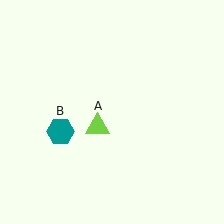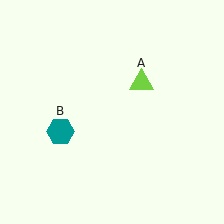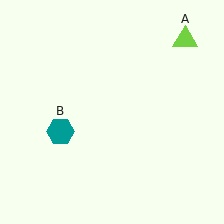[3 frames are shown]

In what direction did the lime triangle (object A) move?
The lime triangle (object A) moved up and to the right.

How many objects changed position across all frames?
1 object changed position: lime triangle (object A).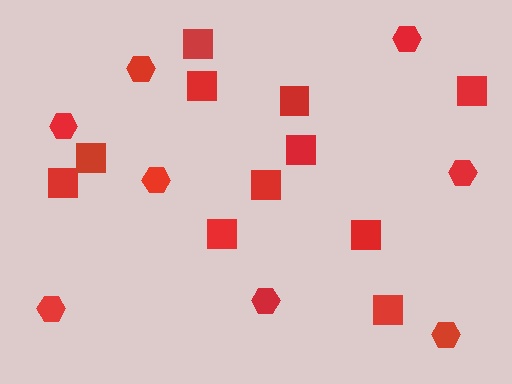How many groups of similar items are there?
There are 2 groups: one group of hexagons (8) and one group of squares (11).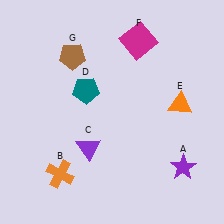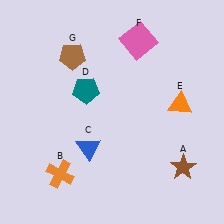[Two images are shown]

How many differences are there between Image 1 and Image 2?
There are 3 differences between the two images.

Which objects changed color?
A changed from purple to brown. C changed from purple to blue. F changed from magenta to pink.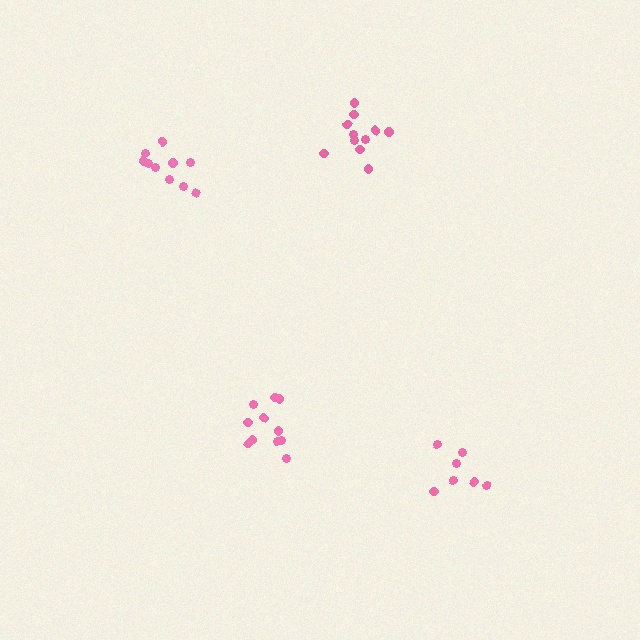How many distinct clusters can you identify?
There are 4 distinct clusters.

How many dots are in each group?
Group 1: 7 dots, Group 2: 11 dots, Group 3: 11 dots, Group 4: 10 dots (39 total).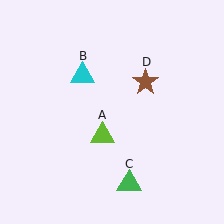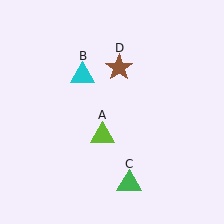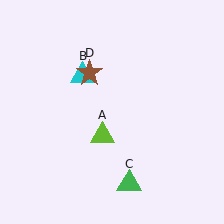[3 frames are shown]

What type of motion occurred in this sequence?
The brown star (object D) rotated counterclockwise around the center of the scene.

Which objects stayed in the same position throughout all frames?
Lime triangle (object A) and cyan triangle (object B) and green triangle (object C) remained stationary.